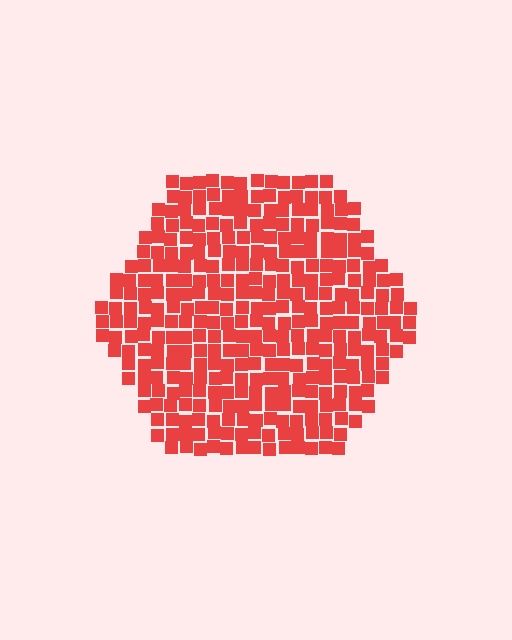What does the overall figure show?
The overall figure shows a hexagon.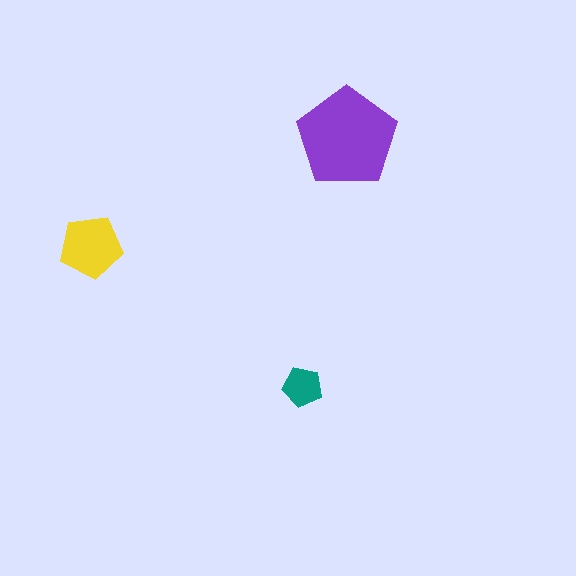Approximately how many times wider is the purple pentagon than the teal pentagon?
About 2.5 times wider.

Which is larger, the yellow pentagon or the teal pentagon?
The yellow one.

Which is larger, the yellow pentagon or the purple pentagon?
The purple one.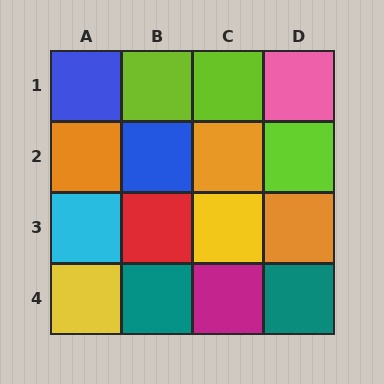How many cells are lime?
3 cells are lime.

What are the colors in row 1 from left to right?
Blue, lime, lime, pink.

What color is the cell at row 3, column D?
Orange.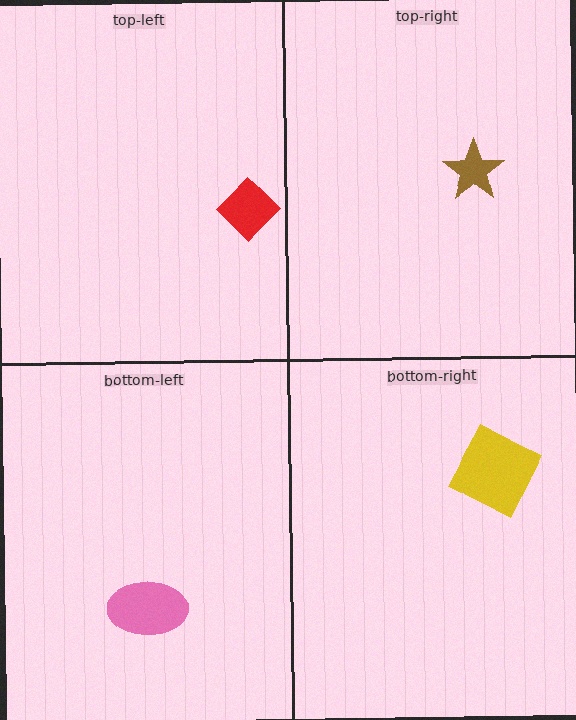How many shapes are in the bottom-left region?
1.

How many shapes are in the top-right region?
1.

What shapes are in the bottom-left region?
The pink ellipse.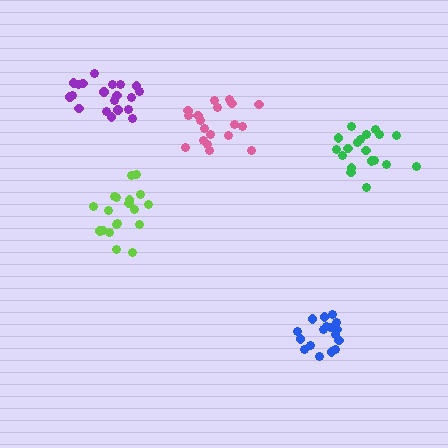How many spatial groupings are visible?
There are 5 spatial groupings.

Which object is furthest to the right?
The green cluster is rightmost.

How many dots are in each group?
Group 1: 20 dots, Group 2: 19 dots, Group 3: 17 dots, Group 4: 20 dots, Group 5: 19 dots (95 total).